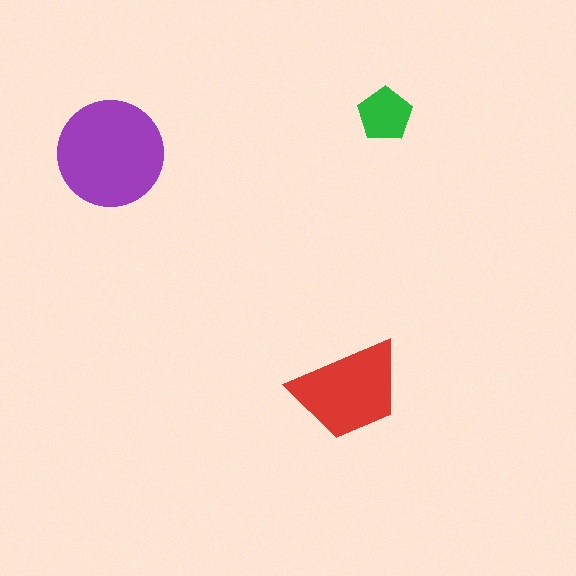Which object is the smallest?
The green pentagon.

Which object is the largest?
The purple circle.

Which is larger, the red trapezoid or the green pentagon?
The red trapezoid.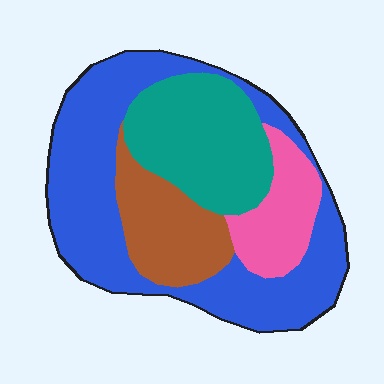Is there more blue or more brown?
Blue.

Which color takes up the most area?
Blue, at roughly 45%.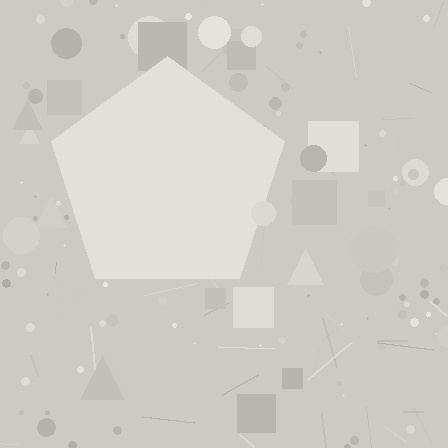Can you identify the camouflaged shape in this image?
The camouflaged shape is a pentagon.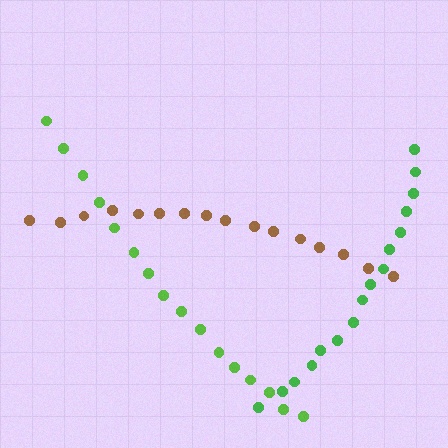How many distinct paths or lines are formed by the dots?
There are 3 distinct paths.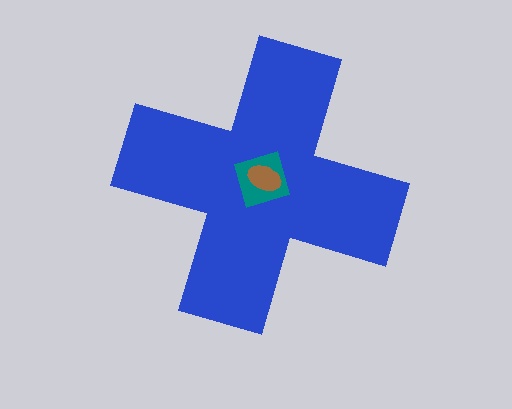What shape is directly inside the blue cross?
The teal square.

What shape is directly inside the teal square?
The brown ellipse.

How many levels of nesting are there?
3.